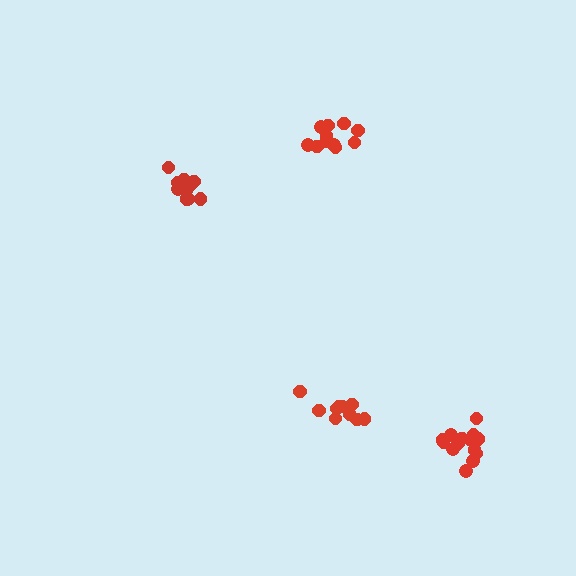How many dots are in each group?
Group 1: 14 dots, Group 2: 12 dots, Group 3: 11 dots, Group 4: 10 dots (47 total).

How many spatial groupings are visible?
There are 4 spatial groupings.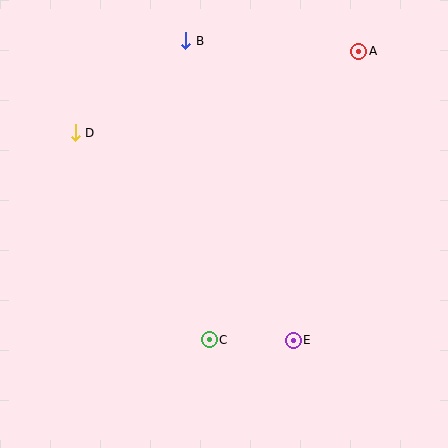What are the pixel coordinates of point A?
Point A is at (359, 51).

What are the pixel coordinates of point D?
Point D is at (75, 133).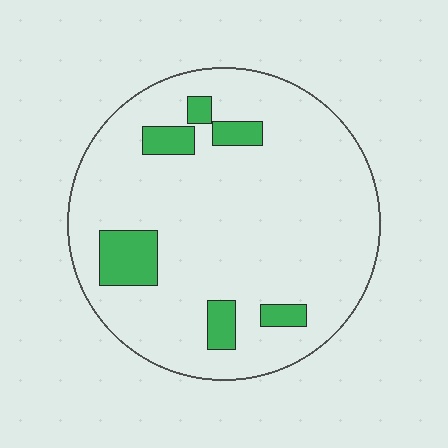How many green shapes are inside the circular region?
6.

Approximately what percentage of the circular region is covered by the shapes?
Approximately 10%.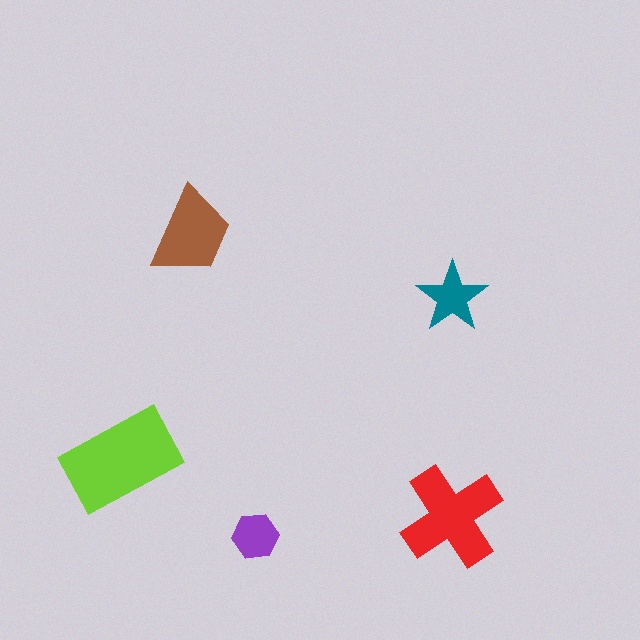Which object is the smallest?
The purple hexagon.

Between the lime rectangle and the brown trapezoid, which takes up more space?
The lime rectangle.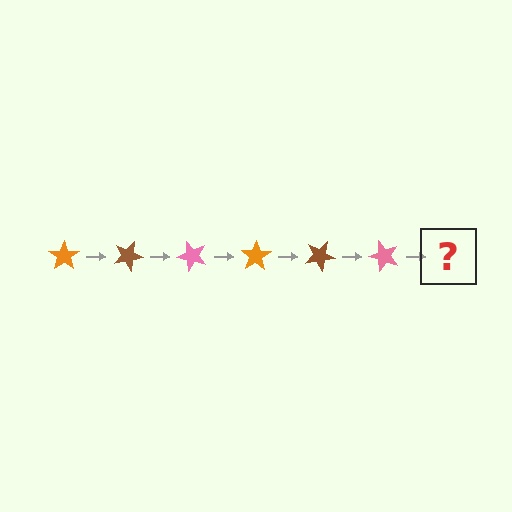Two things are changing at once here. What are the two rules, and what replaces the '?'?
The two rules are that it rotates 25 degrees each step and the color cycles through orange, brown, and pink. The '?' should be an orange star, rotated 150 degrees from the start.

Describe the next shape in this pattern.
It should be an orange star, rotated 150 degrees from the start.